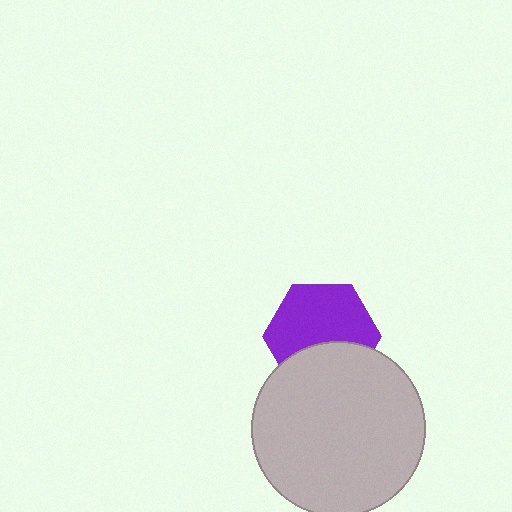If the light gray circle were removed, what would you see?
You would see the complete purple hexagon.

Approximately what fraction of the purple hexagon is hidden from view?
Roughly 36% of the purple hexagon is hidden behind the light gray circle.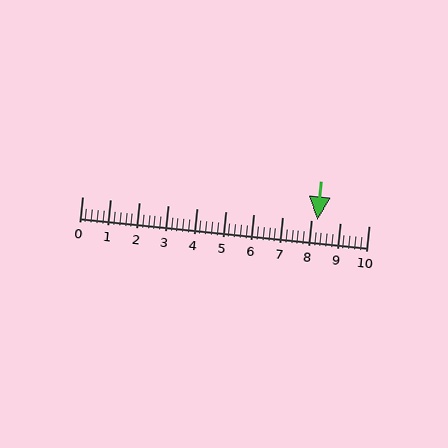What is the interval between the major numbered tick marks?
The major tick marks are spaced 1 units apart.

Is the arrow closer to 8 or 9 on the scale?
The arrow is closer to 8.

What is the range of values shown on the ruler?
The ruler shows values from 0 to 10.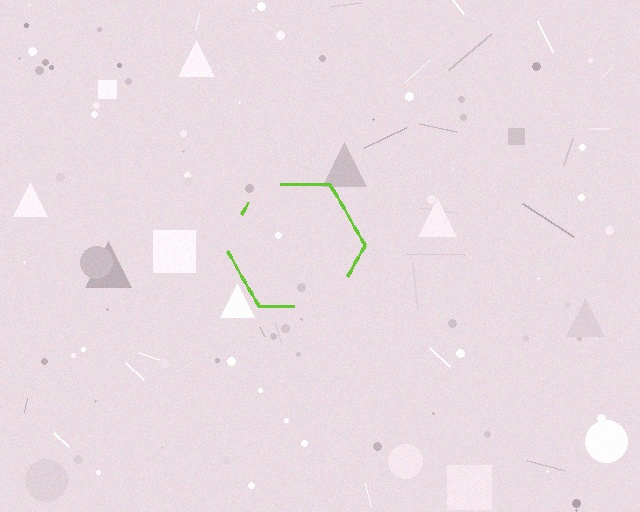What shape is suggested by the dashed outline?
The dashed outline suggests a hexagon.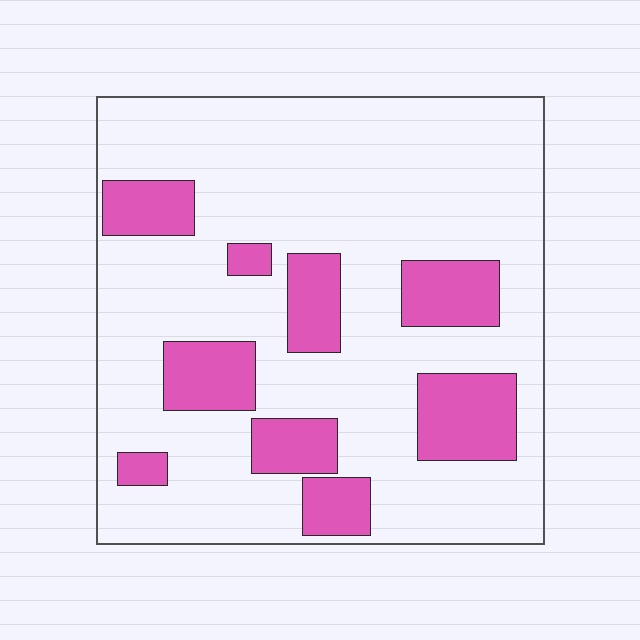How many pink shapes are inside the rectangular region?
9.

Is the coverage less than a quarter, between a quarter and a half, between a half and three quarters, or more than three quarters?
Less than a quarter.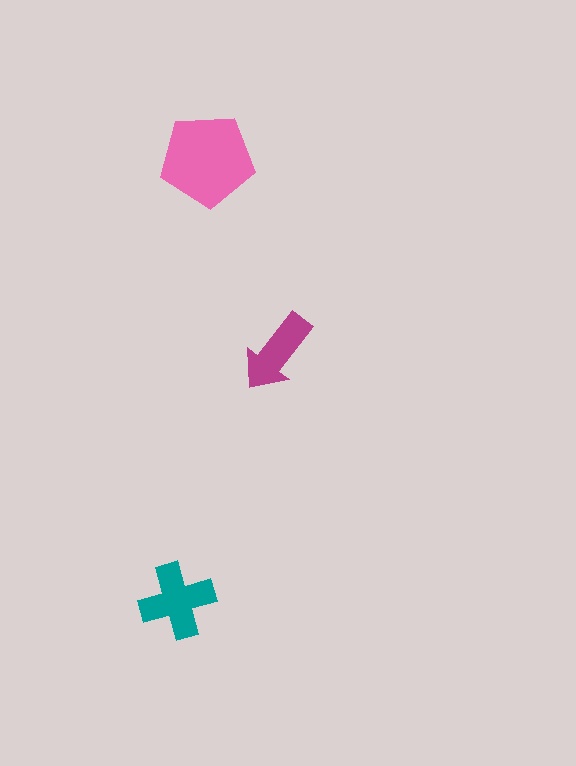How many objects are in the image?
There are 3 objects in the image.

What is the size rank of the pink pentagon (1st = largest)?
1st.